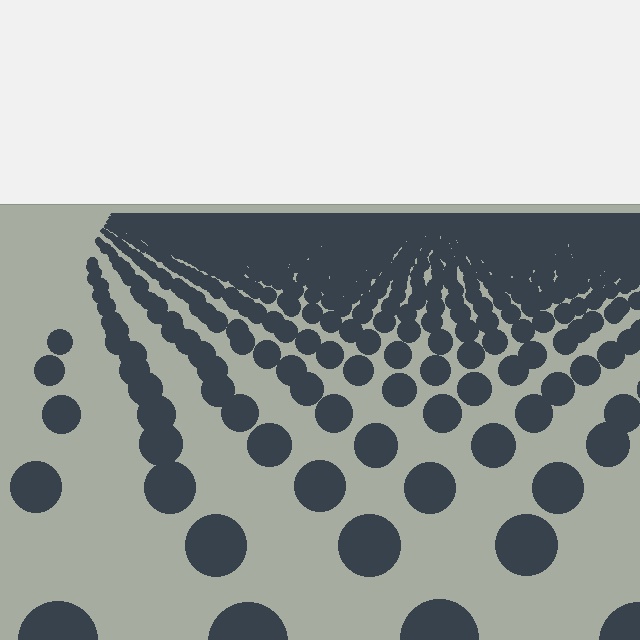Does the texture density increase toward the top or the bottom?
Density increases toward the top.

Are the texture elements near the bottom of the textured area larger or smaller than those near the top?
Larger. Near the bottom, elements are closer to the viewer and appear at a bigger on-screen size.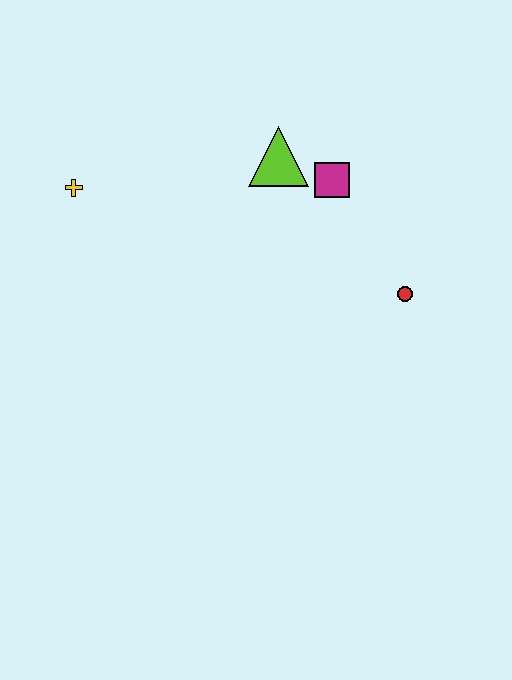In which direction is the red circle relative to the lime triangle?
The red circle is below the lime triangle.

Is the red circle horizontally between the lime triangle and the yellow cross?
No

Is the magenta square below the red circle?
No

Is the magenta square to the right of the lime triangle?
Yes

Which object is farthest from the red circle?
The yellow cross is farthest from the red circle.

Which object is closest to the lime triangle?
The magenta square is closest to the lime triangle.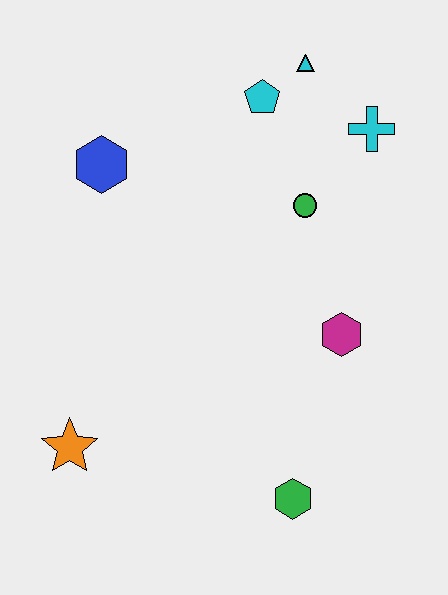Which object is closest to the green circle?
The cyan cross is closest to the green circle.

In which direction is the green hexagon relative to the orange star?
The green hexagon is to the right of the orange star.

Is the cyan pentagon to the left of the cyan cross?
Yes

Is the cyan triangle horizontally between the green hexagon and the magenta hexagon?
Yes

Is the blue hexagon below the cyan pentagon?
Yes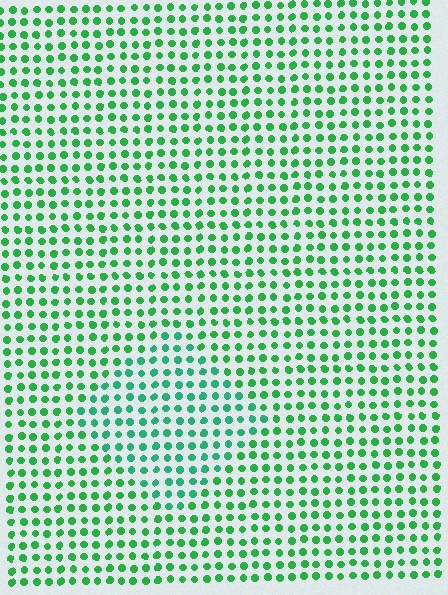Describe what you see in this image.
The image is filled with small green elements in a uniform arrangement. A diamond-shaped region is visible where the elements are tinted to a slightly different hue, forming a subtle color boundary.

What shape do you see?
I see a diamond.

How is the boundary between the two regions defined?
The boundary is defined purely by a slight shift in hue (about 23 degrees). Spacing, size, and orientation are identical on both sides.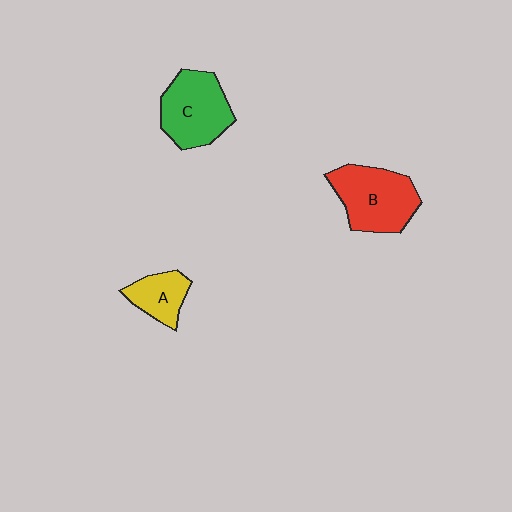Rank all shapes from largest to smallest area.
From largest to smallest: B (red), C (green), A (yellow).